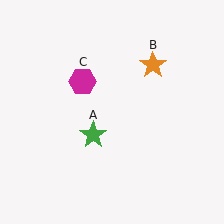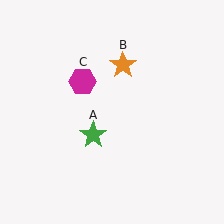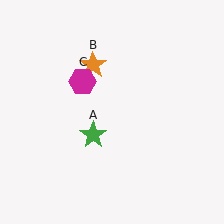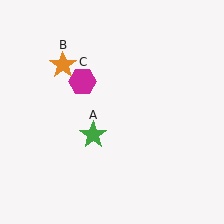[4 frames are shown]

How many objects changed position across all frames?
1 object changed position: orange star (object B).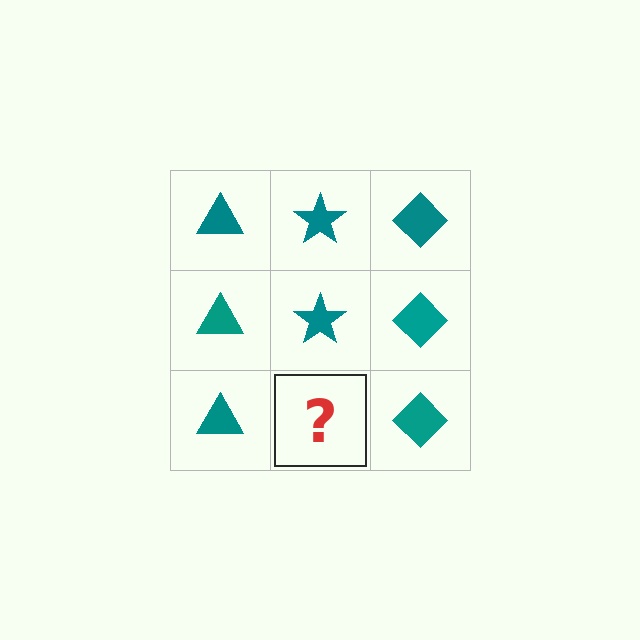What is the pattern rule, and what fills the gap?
The rule is that each column has a consistent shape. The gap should be filled with a teal star.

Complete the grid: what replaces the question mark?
The question mark should be replaced with a teal star.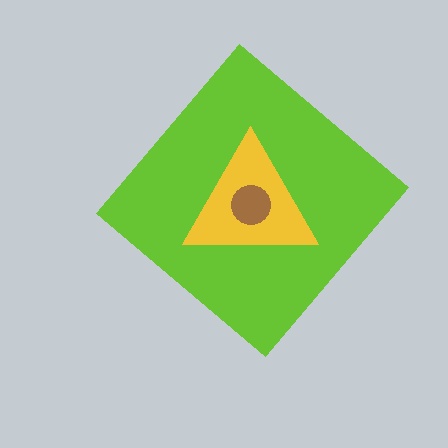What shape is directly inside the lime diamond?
The yellow triangle.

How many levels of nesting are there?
3.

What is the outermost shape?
The lime diamond.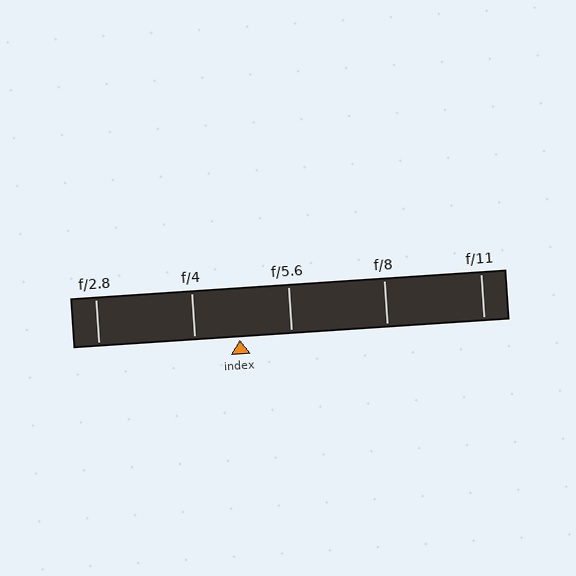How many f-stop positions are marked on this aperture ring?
There are 5 f-stop positions marked.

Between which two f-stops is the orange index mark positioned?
The index mark is between f/4 and f/5.6.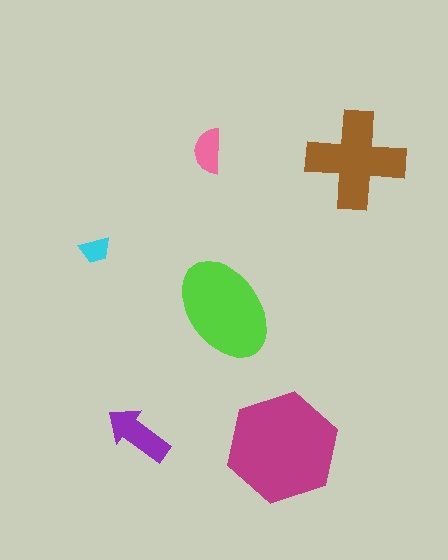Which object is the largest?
The magenta hexagon.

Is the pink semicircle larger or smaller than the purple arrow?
Smaller.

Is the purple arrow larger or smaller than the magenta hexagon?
Smaller.